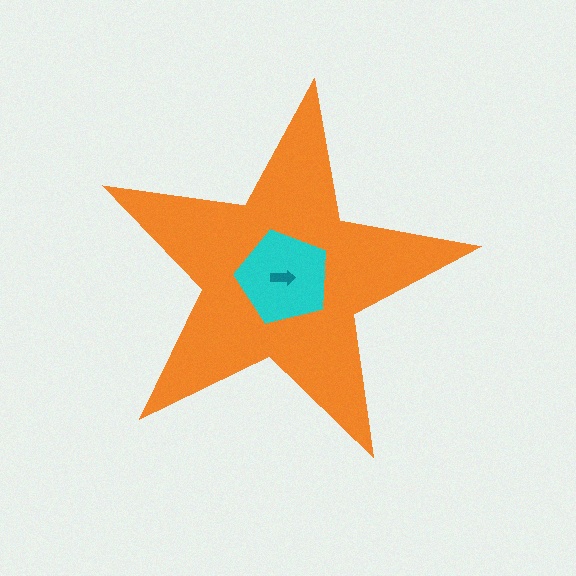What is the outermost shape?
The orange star.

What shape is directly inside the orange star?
The cyan pentagon.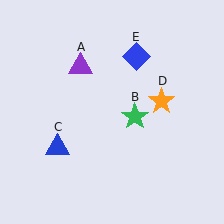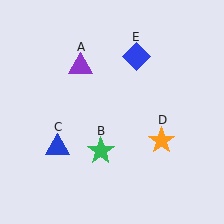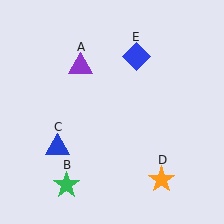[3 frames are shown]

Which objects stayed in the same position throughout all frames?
Purple triangle (object A) and blue triangle (object C) and blue diamond (object E) remained stationary.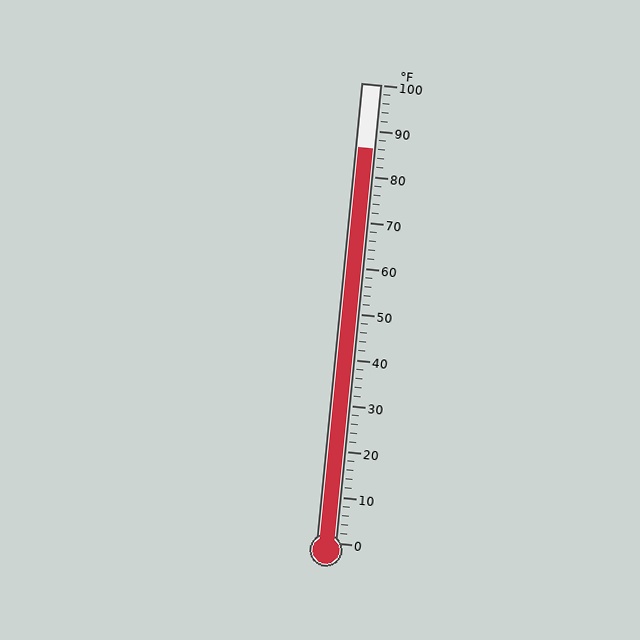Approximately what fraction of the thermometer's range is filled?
The thermometer is filled to approximately 85% of its range.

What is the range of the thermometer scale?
The thermometer scale ranges from 0°F to 100°F.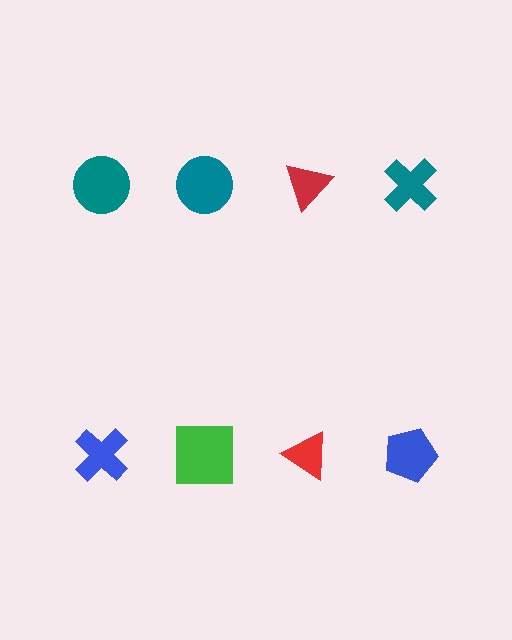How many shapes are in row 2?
4 shapes.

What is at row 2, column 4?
A blue pentagon.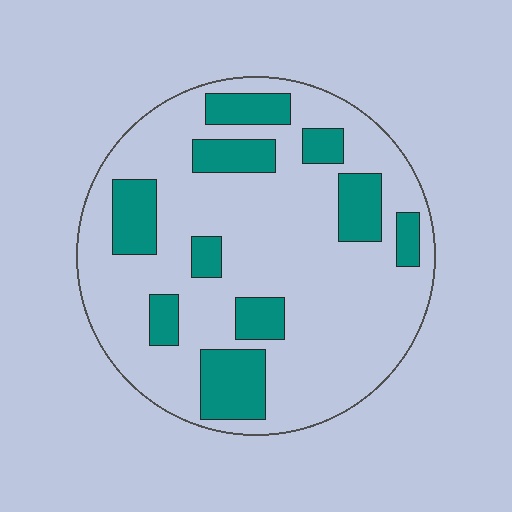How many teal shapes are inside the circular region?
10.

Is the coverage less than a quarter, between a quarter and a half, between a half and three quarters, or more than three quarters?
Less than a quarter.